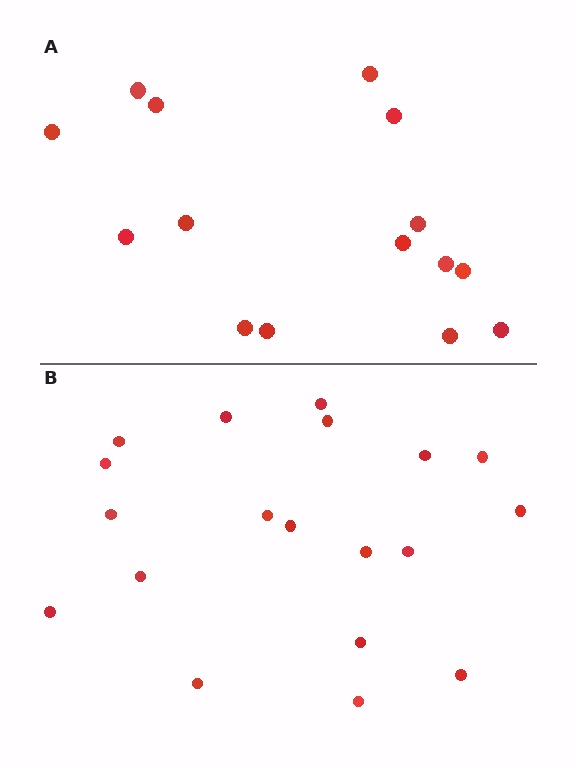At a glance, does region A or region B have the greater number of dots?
Region B (the bottom region) has more dots.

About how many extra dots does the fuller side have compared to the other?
Region B has about 4 more dots than region A.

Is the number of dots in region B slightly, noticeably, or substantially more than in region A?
Region B has noticeably more, but not dramatically so. The ratio is roughly 1.3 to 1.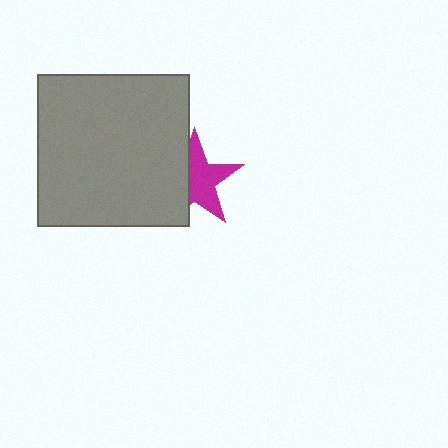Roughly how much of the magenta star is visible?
About half of it is visible (roughly 61%).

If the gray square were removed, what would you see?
You would see the complete magenta star.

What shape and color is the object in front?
The object in front is a gray square.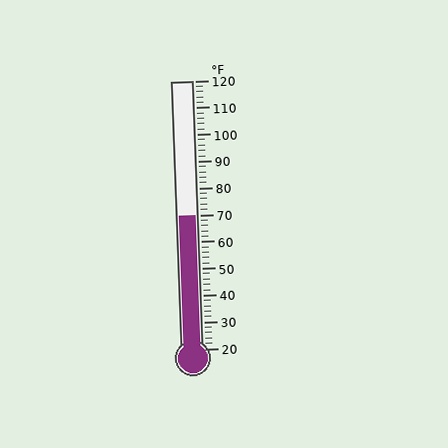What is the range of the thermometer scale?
The thermometer scale ranges from 20°F to 120°F.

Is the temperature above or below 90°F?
The temperature is below 90°F.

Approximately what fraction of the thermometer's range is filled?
The thermometer is filled to approximately 50% of its range.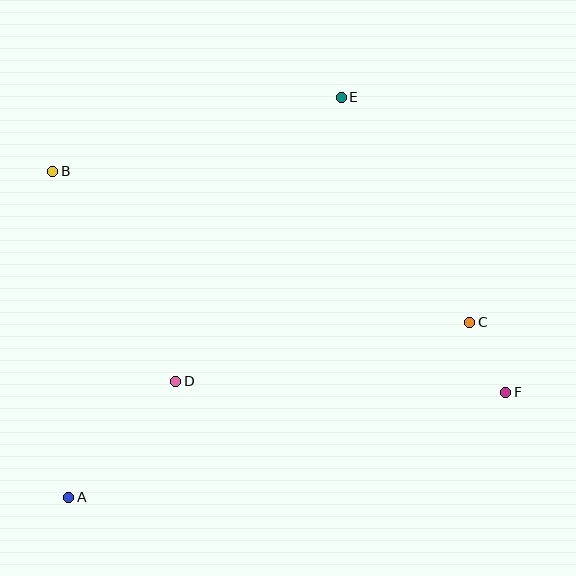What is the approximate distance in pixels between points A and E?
The distance between A and E is approximately 484 pixels.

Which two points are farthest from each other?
Points B and F are farthest from each other.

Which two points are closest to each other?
Points C and F are closest to each other.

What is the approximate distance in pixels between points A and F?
The distance between A and F is approximately 449 pixels.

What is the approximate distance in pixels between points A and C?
The distance between A and C is approximately 438 pixels.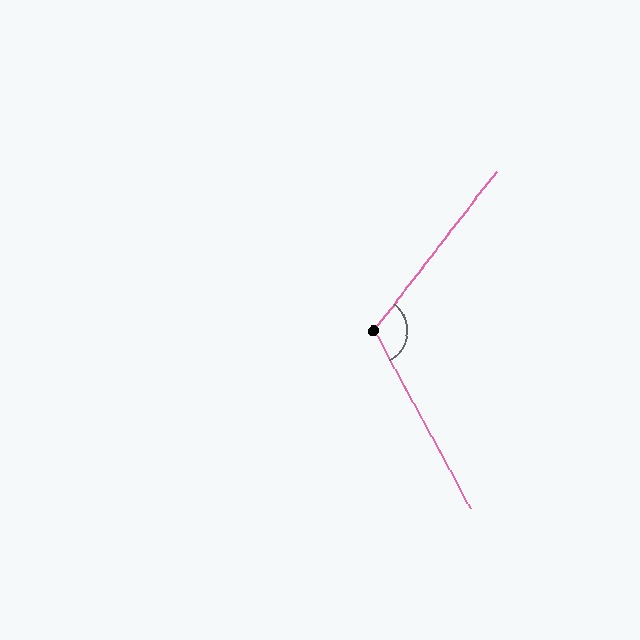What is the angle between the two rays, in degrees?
Approximately 114 degrees.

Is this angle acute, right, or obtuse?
It is obtuse.